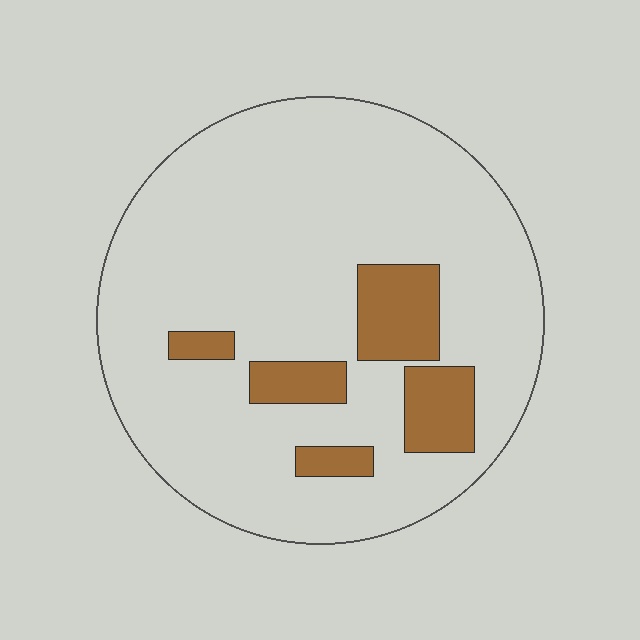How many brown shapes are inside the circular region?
5.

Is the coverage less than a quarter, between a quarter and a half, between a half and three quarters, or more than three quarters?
Less than a quarter.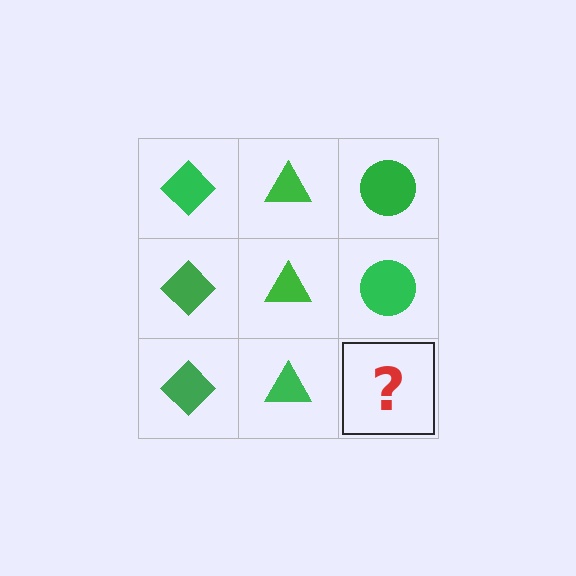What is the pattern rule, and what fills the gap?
The rule is that each column has a consistent shape. The gap should be filled with a green circle.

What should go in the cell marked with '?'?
The missing cell should contain a green circle.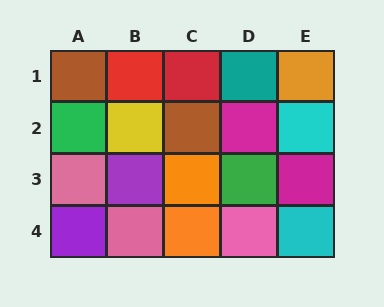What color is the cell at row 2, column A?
Green.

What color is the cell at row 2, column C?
Brown.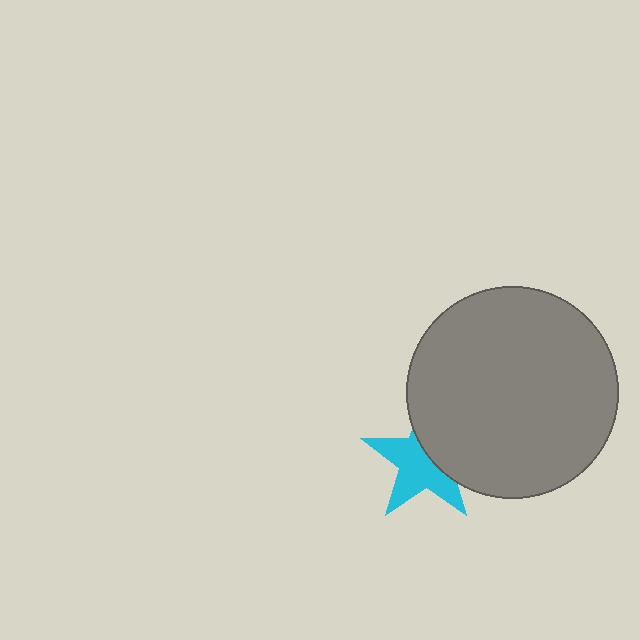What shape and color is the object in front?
The object in front is a gray circle.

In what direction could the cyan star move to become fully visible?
The cyan star could move left. That would shift it out from behind the gray circle entirely.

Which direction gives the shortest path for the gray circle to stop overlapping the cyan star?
Moving right gives the shortest separation.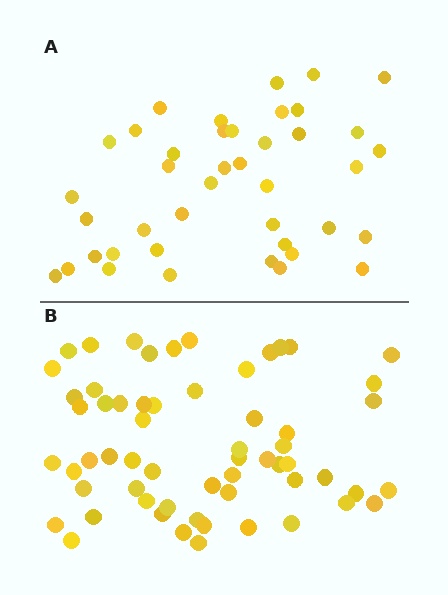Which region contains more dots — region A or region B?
Region B (the bottom region) has more dots.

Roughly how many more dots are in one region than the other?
Region B has approximately 20 more dots than region A.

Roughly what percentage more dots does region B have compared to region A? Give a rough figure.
About 45% more.